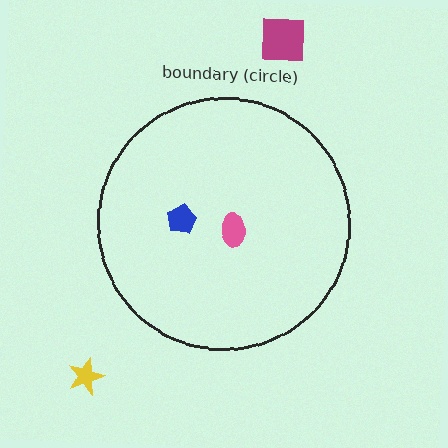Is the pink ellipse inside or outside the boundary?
Inside.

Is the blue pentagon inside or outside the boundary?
Inside.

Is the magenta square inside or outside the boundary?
Outside.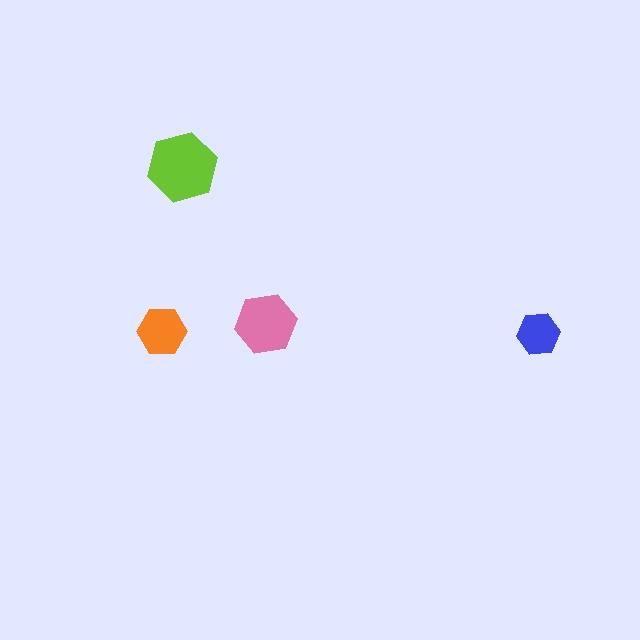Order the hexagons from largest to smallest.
the lime one, the pink one, the orange one, the blue one.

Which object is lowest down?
The blue hexagon is bottommost.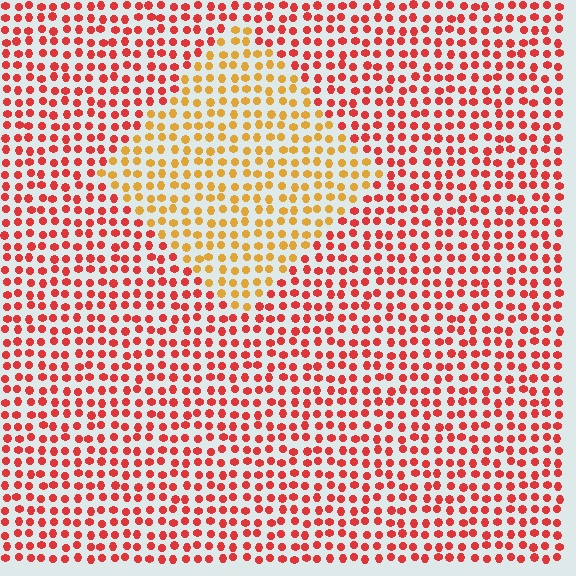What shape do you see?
I see a diamond.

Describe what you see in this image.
The image is filled with small red elements in a uniform arrangement. A diamond-shaped region is visible where the elements are tinted to a slightly different hue, forming a subtle color boundary.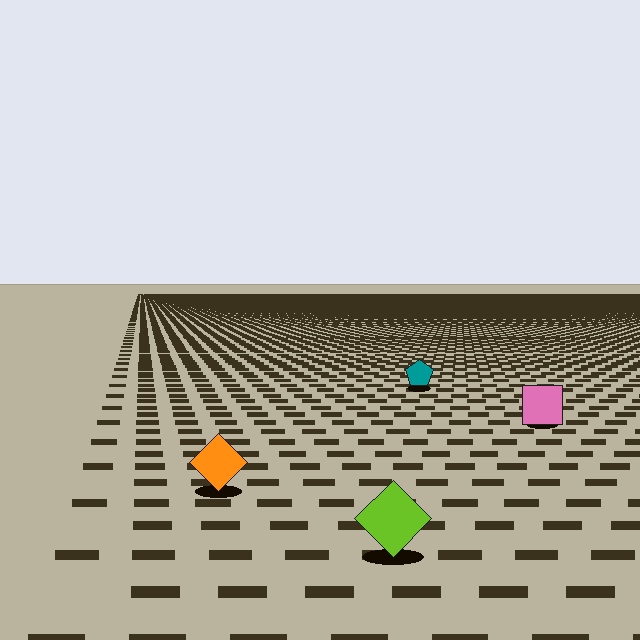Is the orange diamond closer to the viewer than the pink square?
Yes. The orange diamond is closer — you can tell from the texture gradient: the ground texture is coarser near it.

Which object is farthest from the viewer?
The teal pentagon is farthest from the viewer. It appears smaller and the ground texture around it is denser.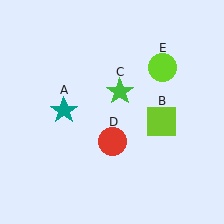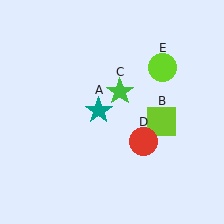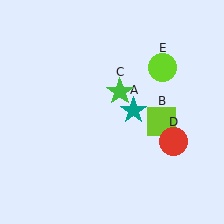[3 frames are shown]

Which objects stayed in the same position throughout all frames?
Lime square (object B) and green star (object C) and lime circle (object E) remained stationary.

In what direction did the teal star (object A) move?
The teal star (object A) moved right.